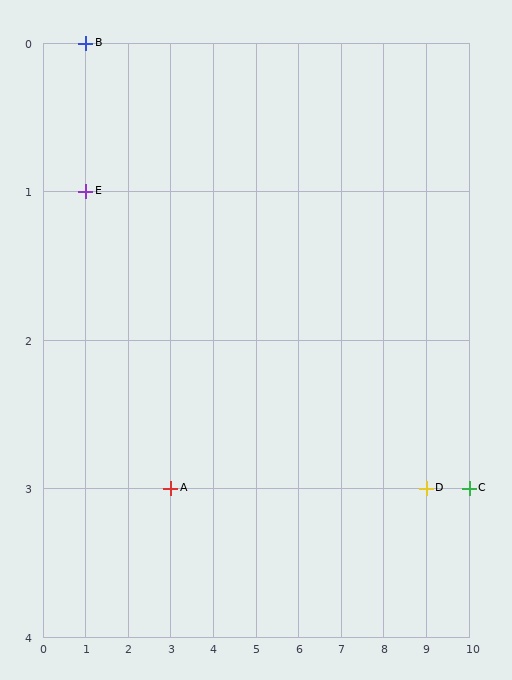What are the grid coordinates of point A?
Point A is at grid coordinates (3, 3).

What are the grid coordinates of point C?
Point C is at grid coordinates (10, 3).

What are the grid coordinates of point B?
Point B is at grid coordinates (1, 0).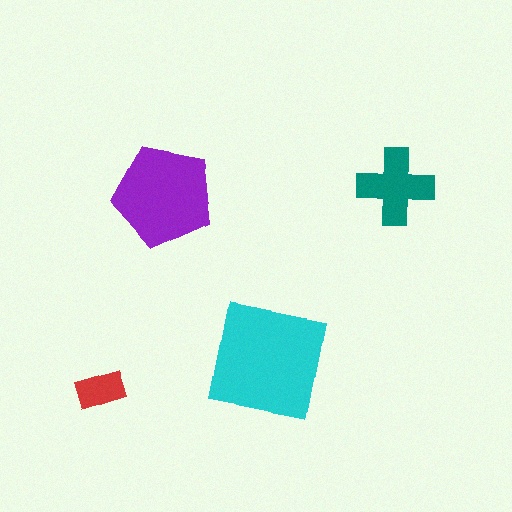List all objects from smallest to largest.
The red rectangle, the teal cross, the purple pentagon, the cyan square.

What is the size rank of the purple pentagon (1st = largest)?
2nd.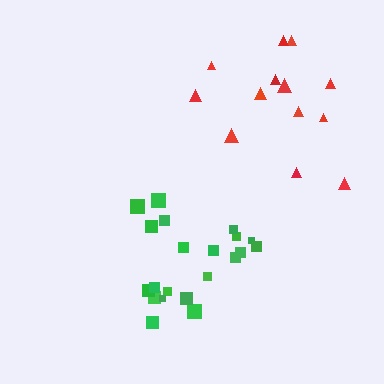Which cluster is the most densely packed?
Green.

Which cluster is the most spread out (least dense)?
Red.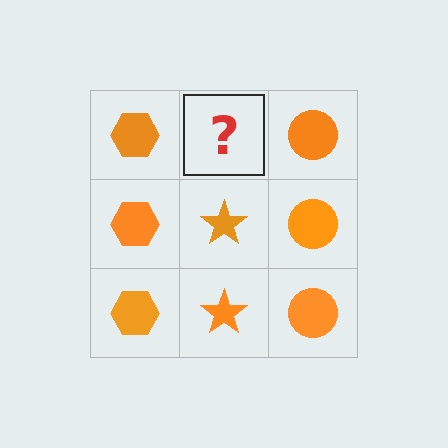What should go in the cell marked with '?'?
The missing cell should contain an orange star.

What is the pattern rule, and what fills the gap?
The rule is that each column has a consistent shape. The gap should be filled with an orange star.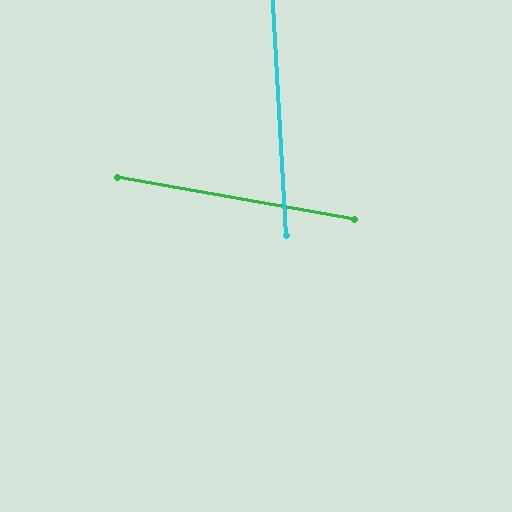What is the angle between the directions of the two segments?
Approximately 77 degrees.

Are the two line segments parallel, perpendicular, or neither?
Neither parallel nor perpendicular — they differ by about 77°.